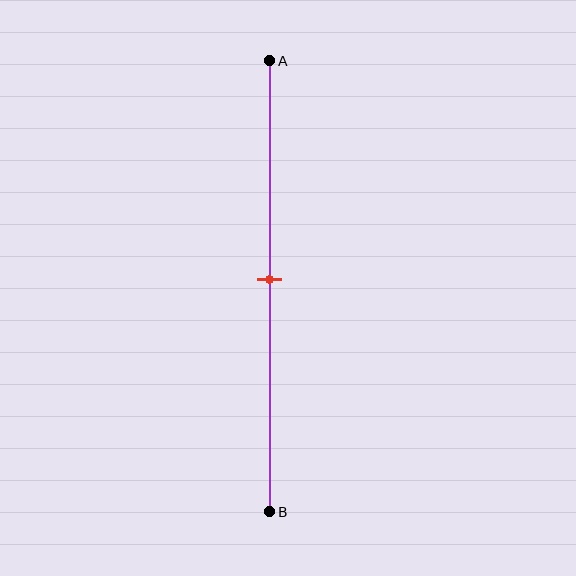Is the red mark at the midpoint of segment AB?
Yes, the mark is approximately at the midpoint.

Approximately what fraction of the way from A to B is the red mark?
The red mark is approximately 50% of the way from A to B.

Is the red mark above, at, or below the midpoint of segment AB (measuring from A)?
The red mark is approximately at the midpoint of segment AB.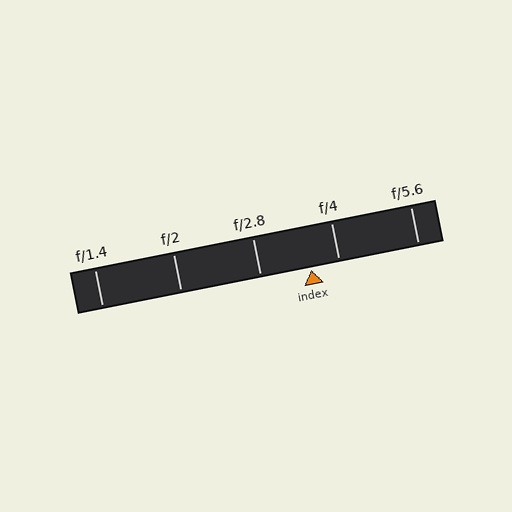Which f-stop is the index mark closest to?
The index mark is closest to f/4.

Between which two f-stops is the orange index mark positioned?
The index mark is between f/2.8 and f/4.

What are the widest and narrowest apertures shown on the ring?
The widest aperture shown is f/1.4 and the narrowest is f/5.6.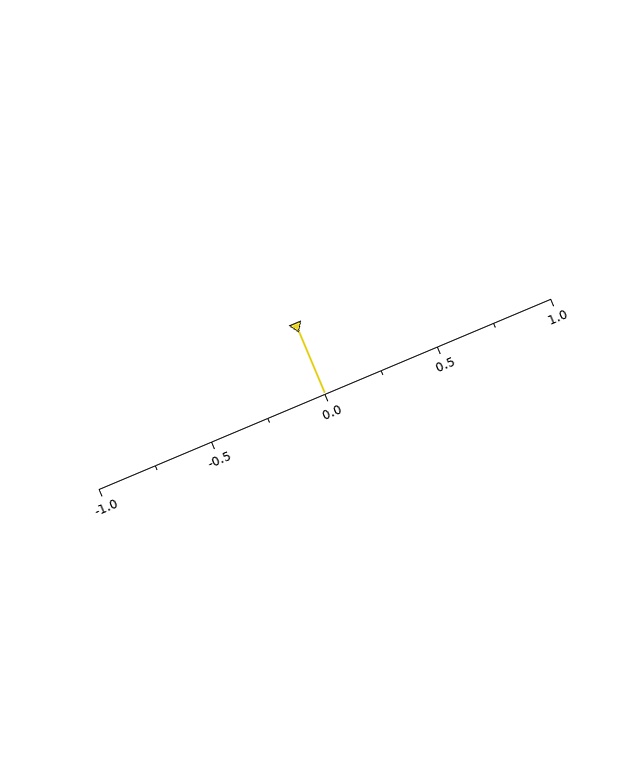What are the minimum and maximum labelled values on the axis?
The axis runs from -1.0 to 1.0.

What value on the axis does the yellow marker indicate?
The marker indicates approximately 0.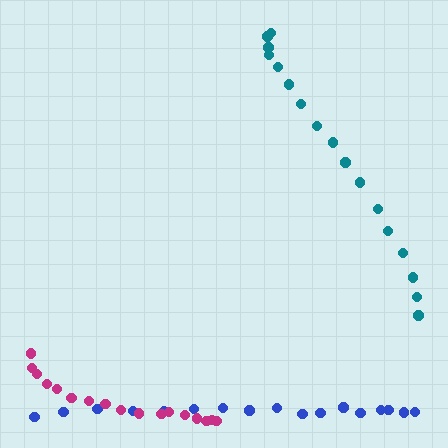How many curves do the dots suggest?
There are 3 distinct paths.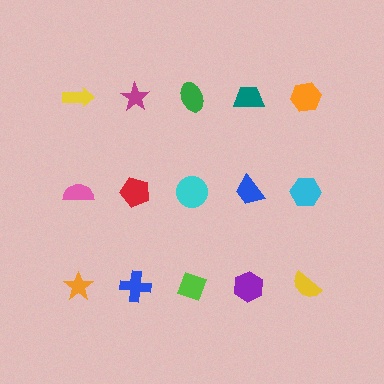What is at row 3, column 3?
A lime diamond.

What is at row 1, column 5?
An orange hexagon.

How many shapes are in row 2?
5 shapes.